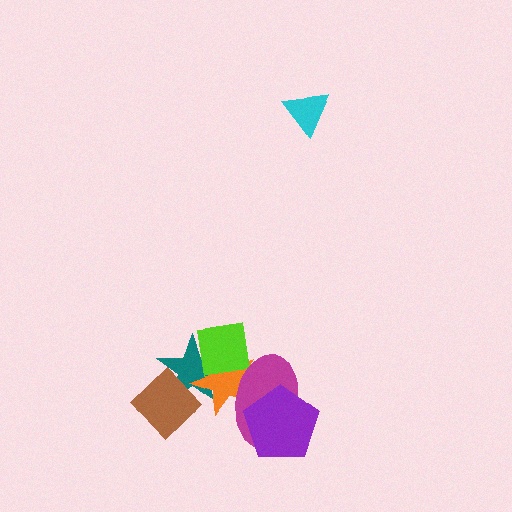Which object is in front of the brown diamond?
The orange star is in front of the brown diamond.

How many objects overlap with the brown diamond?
2 objects overlap with the brown diamond.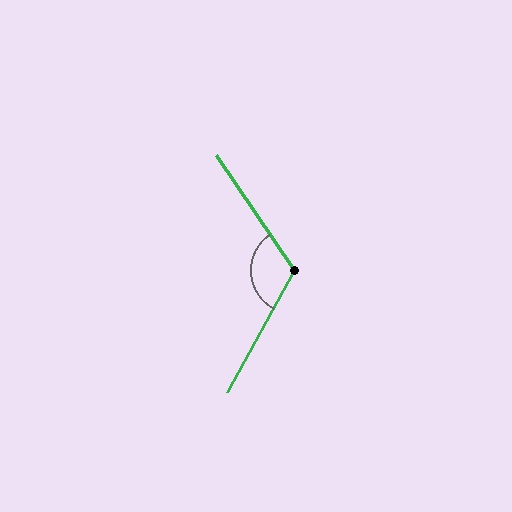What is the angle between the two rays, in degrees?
Approximately 117 degrees.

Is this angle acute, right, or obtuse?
It is obtuse.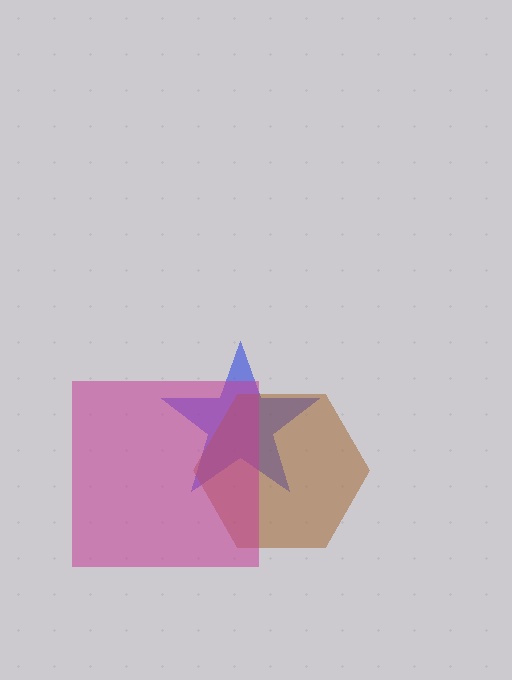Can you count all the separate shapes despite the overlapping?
Yes, there are 3 separate shapes.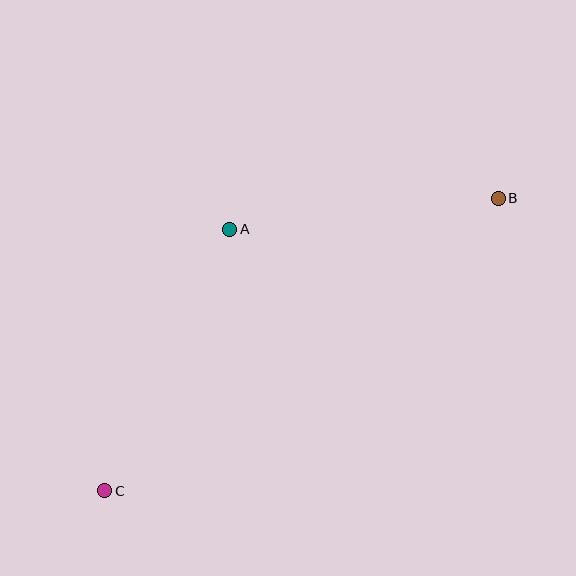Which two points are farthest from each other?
Points B and C are farthest from each other.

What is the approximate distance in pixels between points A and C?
The distance between A and C is approximately 290 pixels.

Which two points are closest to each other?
Points A and B are closest to each other.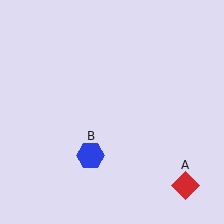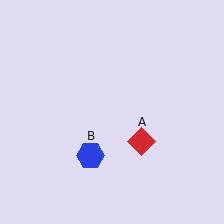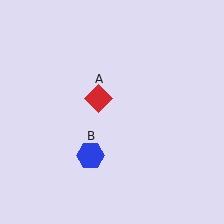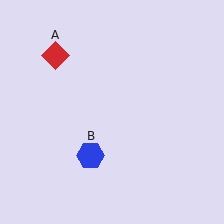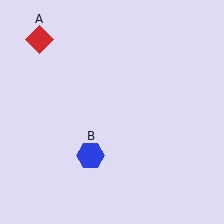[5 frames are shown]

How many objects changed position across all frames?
1 object changed position: red diamond (object A).